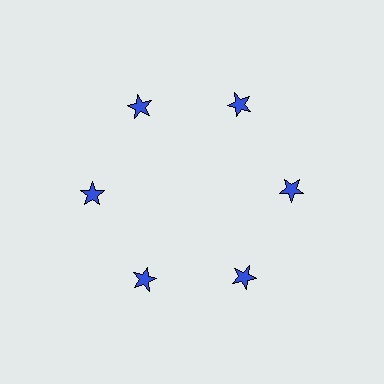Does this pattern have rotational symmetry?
Yes, this pattern has 6-fold rotational symmetry. It looks the same after rotating 60 degrees around the center.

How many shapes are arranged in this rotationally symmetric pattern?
There are 6 shapes, arranged in 6 groups of 1.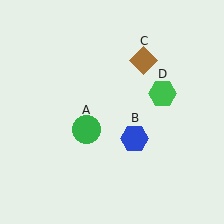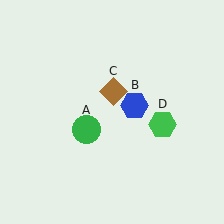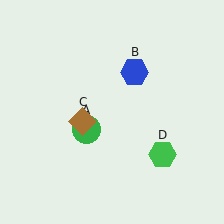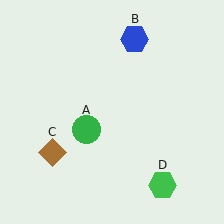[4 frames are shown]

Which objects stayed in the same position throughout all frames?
Green circle (object A) remained stationary.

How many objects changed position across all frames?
3 objects changed position: blue hexagon (object B), brown diamond (object C), green hexagon (object D).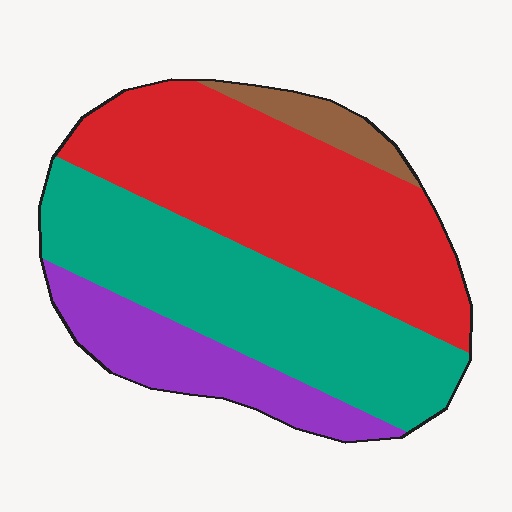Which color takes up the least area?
Brown, at roughly 5%.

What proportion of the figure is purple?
Purple takes up about one sixth (1/6) of the figure.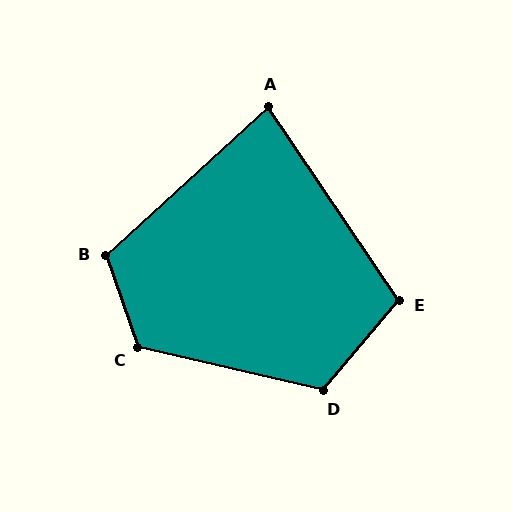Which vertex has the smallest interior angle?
A, at approximately 82 degrees.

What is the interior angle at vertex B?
Approximately 114 degrees (obtuse).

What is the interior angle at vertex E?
Approximately 106 degrees (obtuse).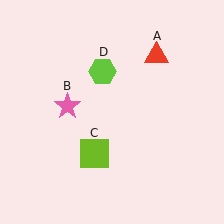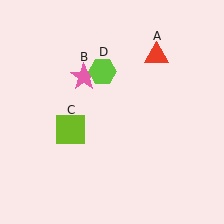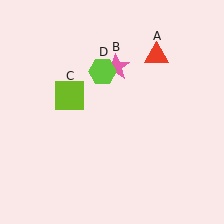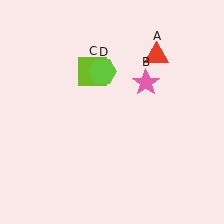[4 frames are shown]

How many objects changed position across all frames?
2 objects changed position: pink star (object B), lime square (object C).